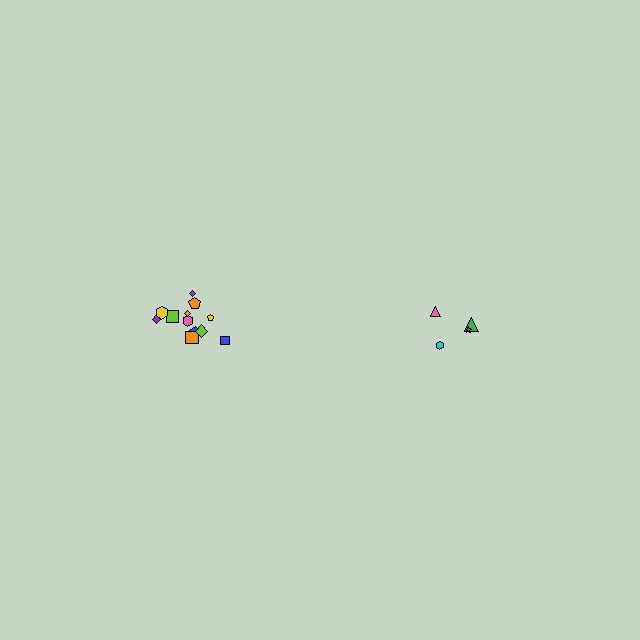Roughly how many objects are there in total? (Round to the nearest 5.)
Roughly 15 objects in total.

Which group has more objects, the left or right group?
The left group.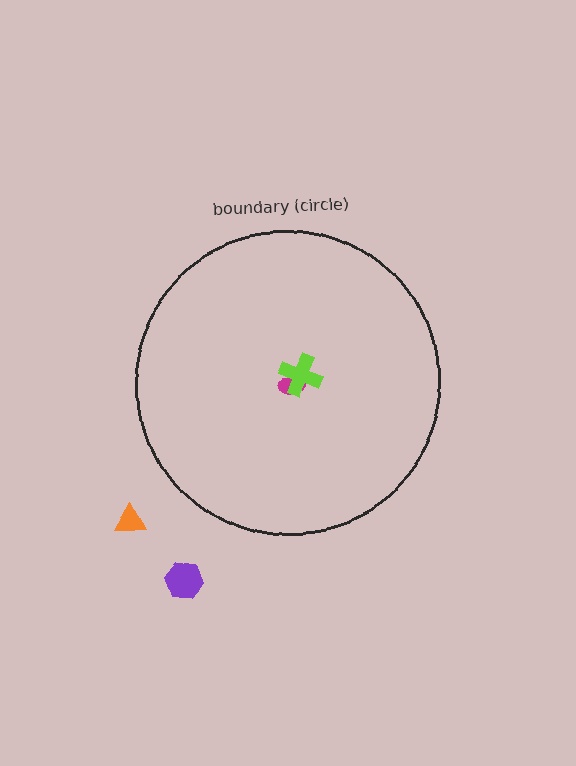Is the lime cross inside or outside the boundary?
Inside.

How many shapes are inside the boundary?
2 inside, 2 outside.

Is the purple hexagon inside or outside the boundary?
Outside.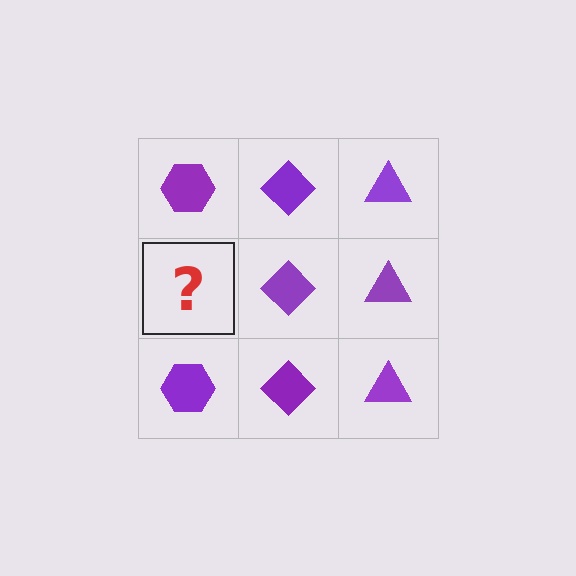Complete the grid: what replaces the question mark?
The question mark should be replaced with a purple hexagon.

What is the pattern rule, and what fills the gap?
The rule is that each column has a consistent shape. The gap should be filled with a purple hexagon.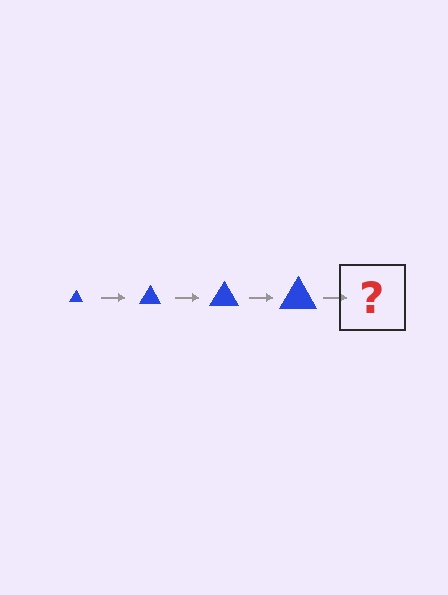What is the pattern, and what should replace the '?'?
The pattern is that the triangle gets progressively larger each step. The '?' should be a blue triangle, larger than the previous one.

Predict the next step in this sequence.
The next step is a blue triangle, larger than the previous one.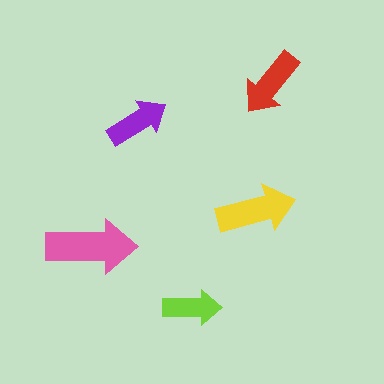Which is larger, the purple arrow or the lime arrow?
The purple one.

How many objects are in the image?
There are 5 objects in the image.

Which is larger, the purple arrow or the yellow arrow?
The yellow one.